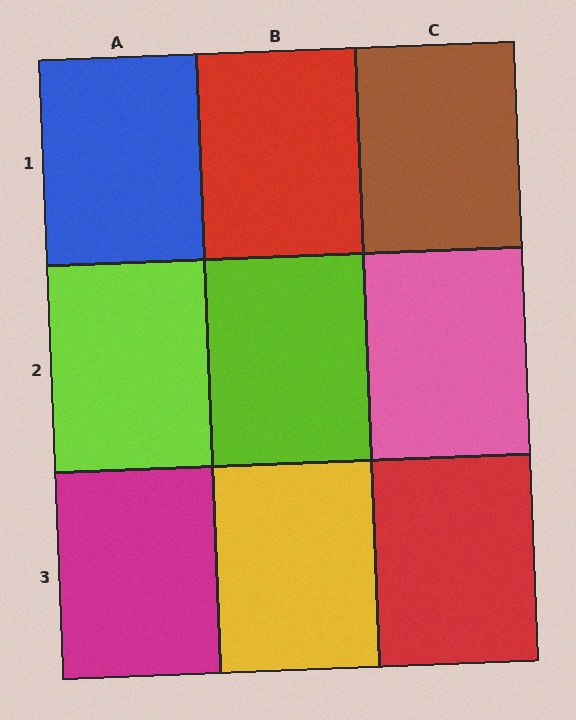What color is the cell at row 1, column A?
Blue.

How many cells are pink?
1 cell is pink.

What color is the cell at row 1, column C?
Brown.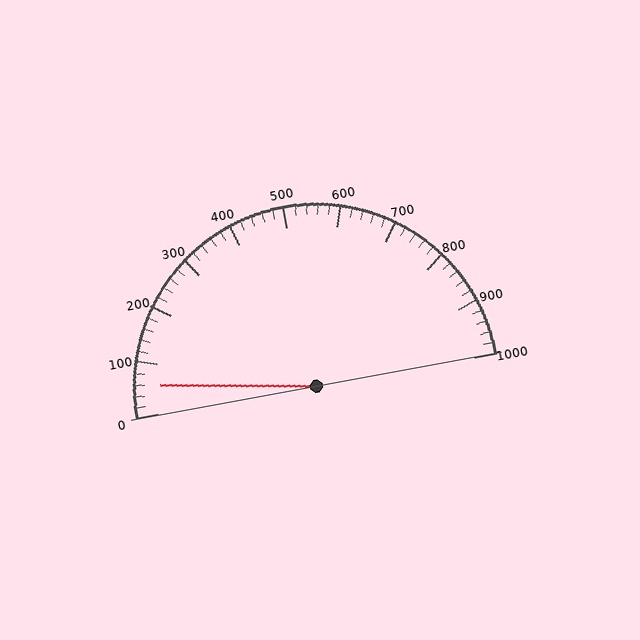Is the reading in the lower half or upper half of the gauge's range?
The reading is in the lower half of the range (0 to 1000).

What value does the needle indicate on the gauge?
The needle indicates approximately 60.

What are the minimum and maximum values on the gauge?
The gauge ranges from 0 to 1000.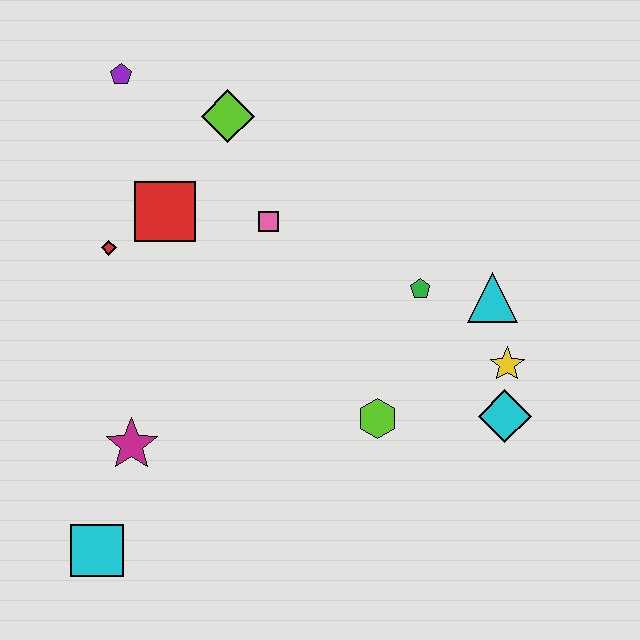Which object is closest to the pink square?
The red square is closest to the pink square.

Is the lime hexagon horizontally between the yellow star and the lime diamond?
Yes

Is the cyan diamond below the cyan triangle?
Yes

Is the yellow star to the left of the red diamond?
No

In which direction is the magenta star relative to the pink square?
The magenta star is below the pink square.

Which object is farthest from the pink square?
The cyan square is farthest from the pink square.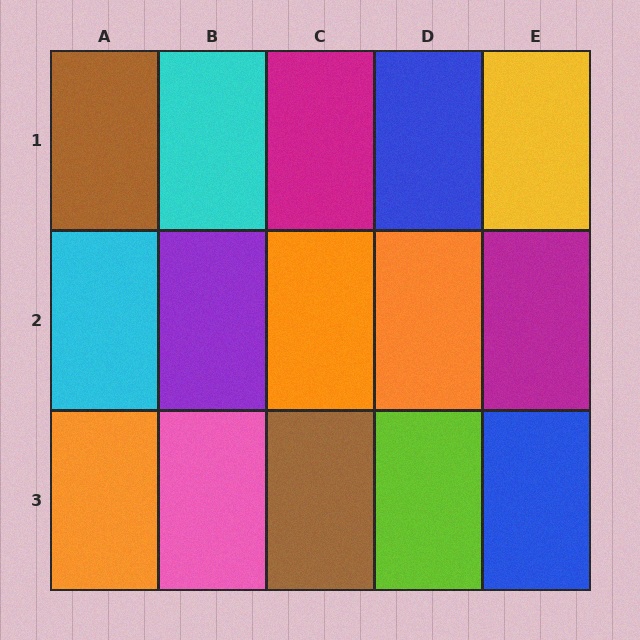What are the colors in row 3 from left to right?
Orange, pink, brown, lime, blue.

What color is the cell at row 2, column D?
Orange.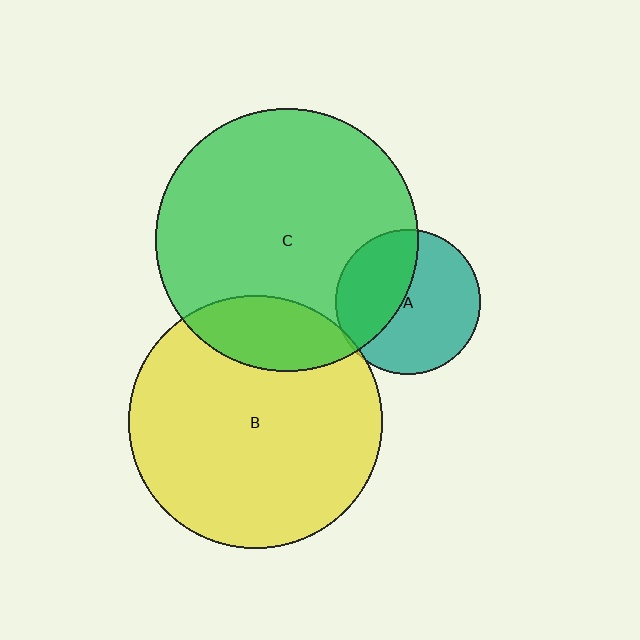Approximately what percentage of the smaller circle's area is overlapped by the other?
Approximately 40%.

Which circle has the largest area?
Circle C (green).